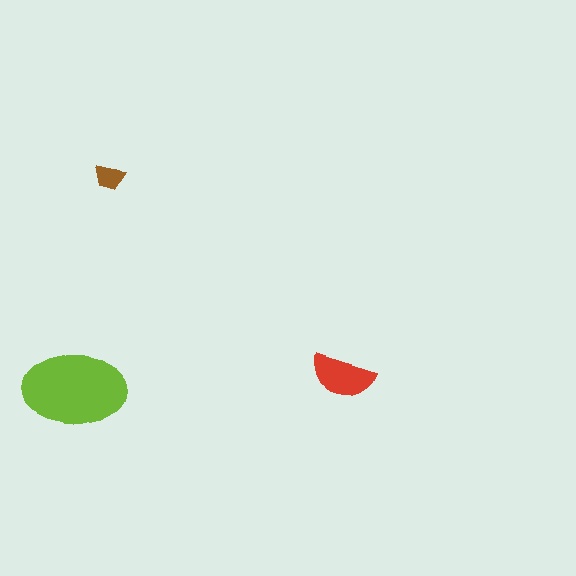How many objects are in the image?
There are 3 objects in the image.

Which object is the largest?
The lime ellipse.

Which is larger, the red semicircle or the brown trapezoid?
The red semicircle.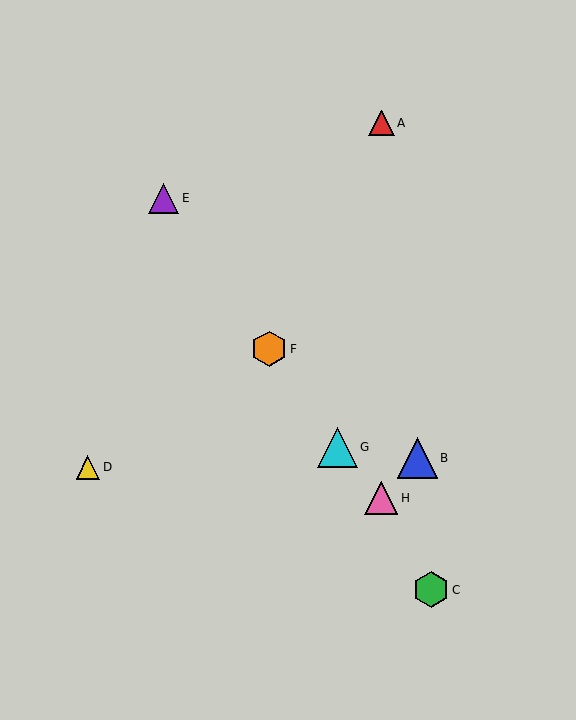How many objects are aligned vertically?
2 objects (A, H) are aligned vertically.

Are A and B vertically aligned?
No, A is at x≈381 and B is at x≈417.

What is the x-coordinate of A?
Object A is at x≈381.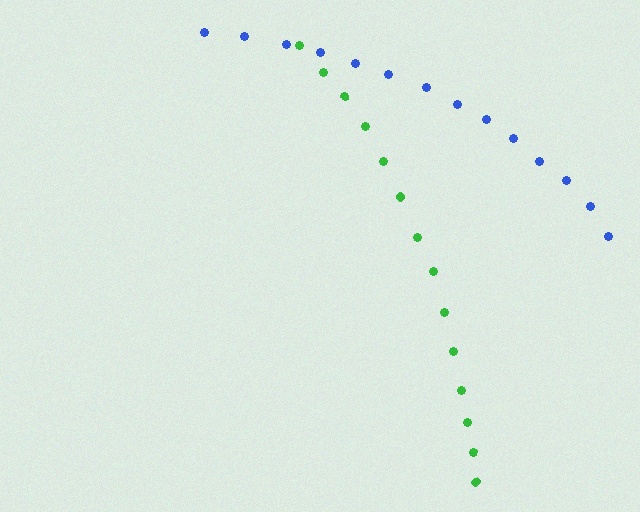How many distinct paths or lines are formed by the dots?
There are 2 distinct paths.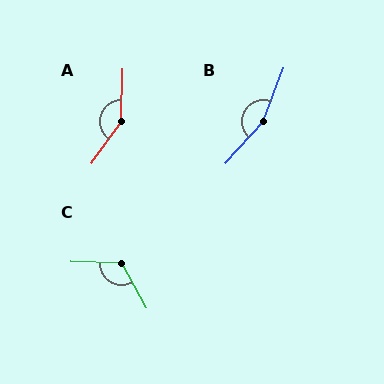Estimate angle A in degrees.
Approximately 145 degrees.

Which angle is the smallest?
C, at approximately 120 degrees.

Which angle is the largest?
B, at approximately 160 degrees.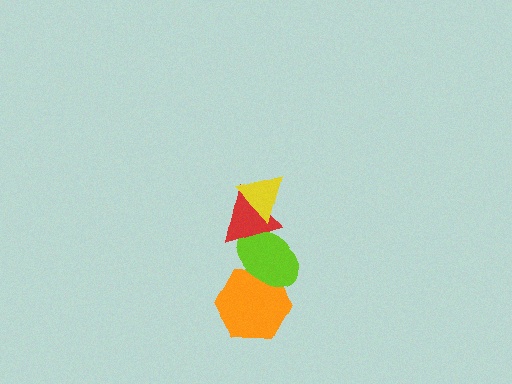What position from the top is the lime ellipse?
The lime ellipse is 3rd from the top.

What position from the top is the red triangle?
The red triangle is 2nd from the top.